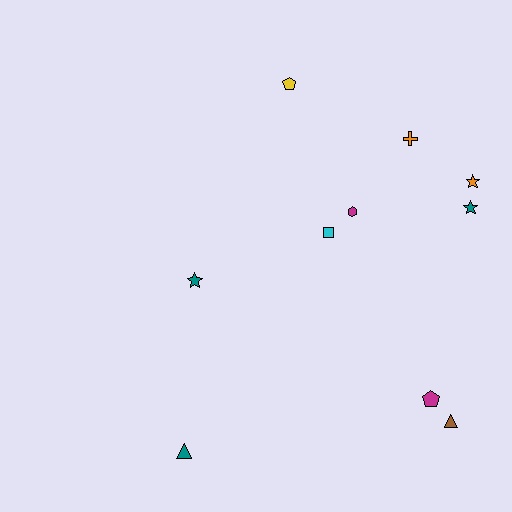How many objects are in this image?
There are 10 objects.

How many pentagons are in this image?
There are 2 pentagons.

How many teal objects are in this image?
There are 3 teal objects.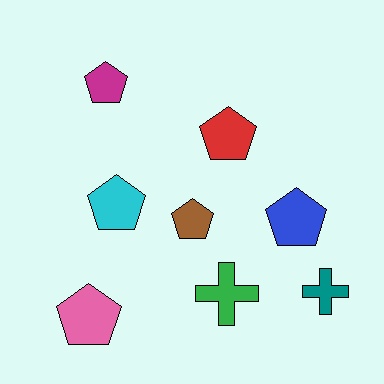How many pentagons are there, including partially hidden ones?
There are 6 pentagons.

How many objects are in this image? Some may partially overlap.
There are 8 objects.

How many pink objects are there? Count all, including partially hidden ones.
There is 1 pink object.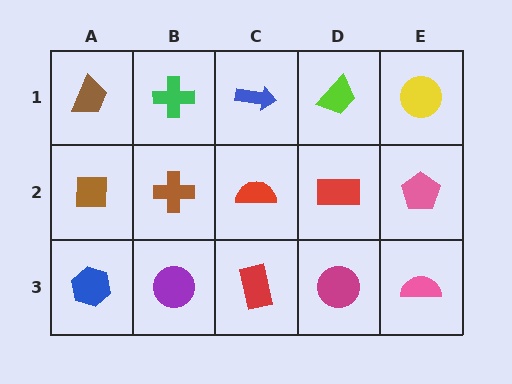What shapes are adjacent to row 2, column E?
A yellow circle (row 1, column E), a pink semicircle (row 3, column E), a red rectangle (row 2, column D).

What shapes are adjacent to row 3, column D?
A red rectangle (row 2, column D), a red rectangle (row 3, column C), a pink semicircle (row 3, column E).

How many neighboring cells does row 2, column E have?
3.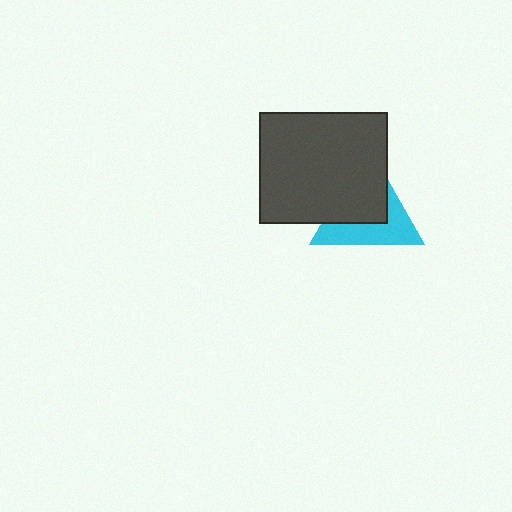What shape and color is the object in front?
The object in front is a dark gray rectangle.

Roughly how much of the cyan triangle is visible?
About half of it is visible (roughly 48%).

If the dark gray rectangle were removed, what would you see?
You would see the complete cyan triangle.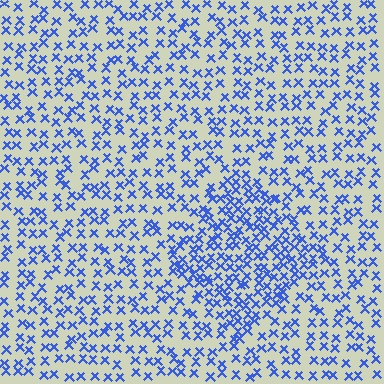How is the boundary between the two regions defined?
The boundary is defined by a change in element density (approximately 1.8x ratio). All elements are the same color, size, and shape.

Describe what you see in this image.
The image contains small blue elements arranged at two different densities. A diamond-shaped region is visible where the elements are more densely packed than the surrounding area.